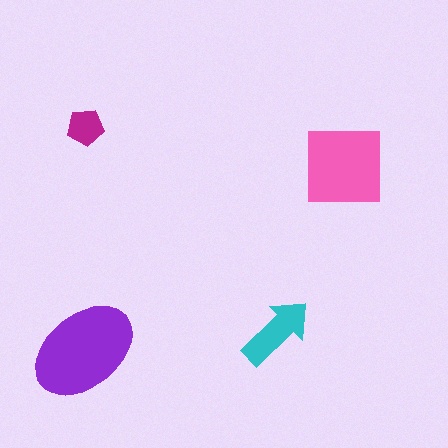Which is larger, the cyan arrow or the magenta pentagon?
The cyan arrow.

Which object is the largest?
The purple ellipse.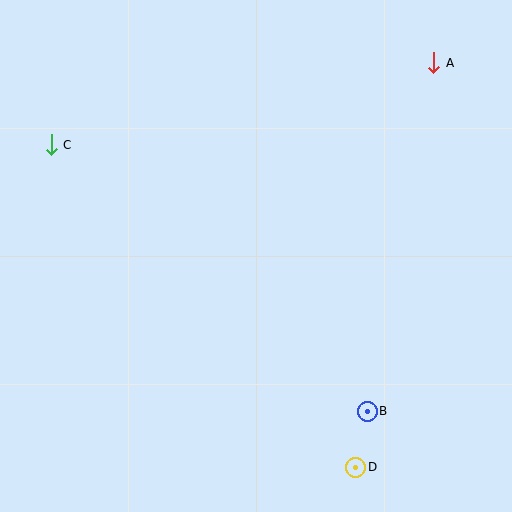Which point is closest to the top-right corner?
Point A is closest to the top-right corner.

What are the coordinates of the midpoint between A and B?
The midpoint between A and B is at (401, 237).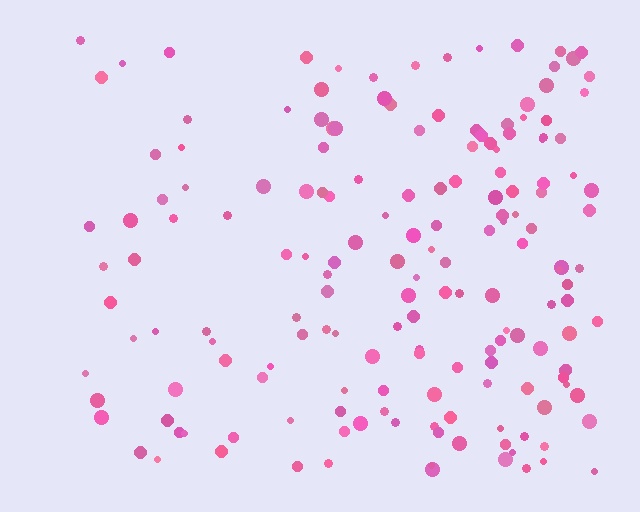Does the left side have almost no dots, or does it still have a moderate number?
Still a moderate number, just noticeably fewer than the right.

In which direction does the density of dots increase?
From left to right, with the right side densest.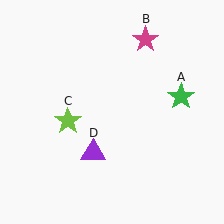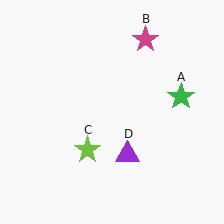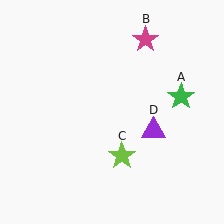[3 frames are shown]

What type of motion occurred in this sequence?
The lime star (object C), purple triangle (object D) rotated counterclockwise around the center of the scene.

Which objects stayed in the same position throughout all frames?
Green star (object A) and magenta star (object B) remained stationary.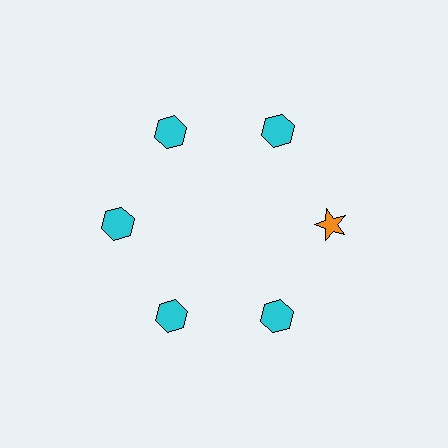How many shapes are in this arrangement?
There are 6 shapes arranged in a ring pattern.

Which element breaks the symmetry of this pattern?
The orange star at roughly the 3 o'clock position breaks the symmetry. All other shapes are cyan hexagons.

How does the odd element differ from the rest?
It differs in both color (orange instead of cyan) and shape (star instead of hexagon).